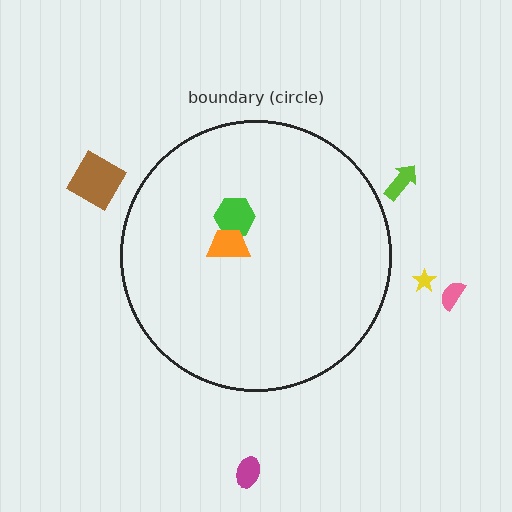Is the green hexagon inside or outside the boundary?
Inside.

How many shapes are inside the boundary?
2 inside, 5 outside.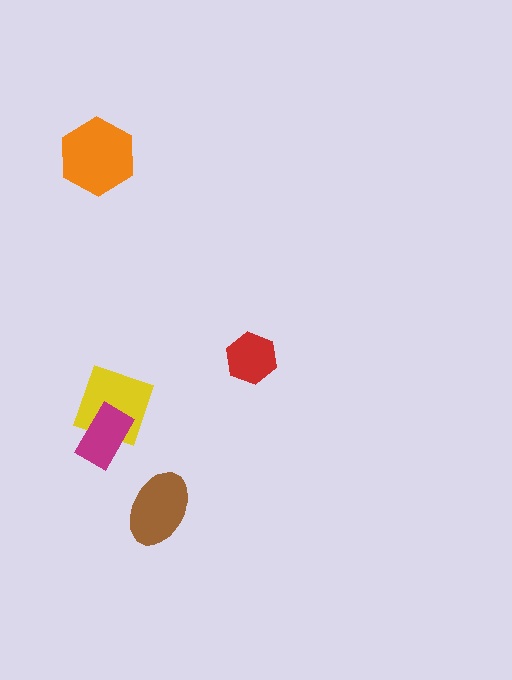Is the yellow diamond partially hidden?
Yes, it is partially covered by another shape.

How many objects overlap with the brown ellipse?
0 objects overlap with the brown ellipse.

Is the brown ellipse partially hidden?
No, no other shape covers it.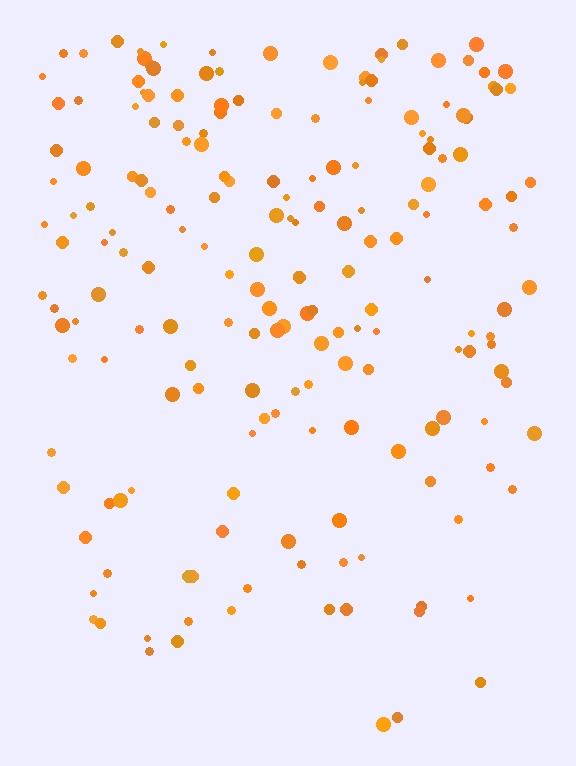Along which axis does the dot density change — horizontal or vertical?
Vertical.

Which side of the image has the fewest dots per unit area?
The bottom.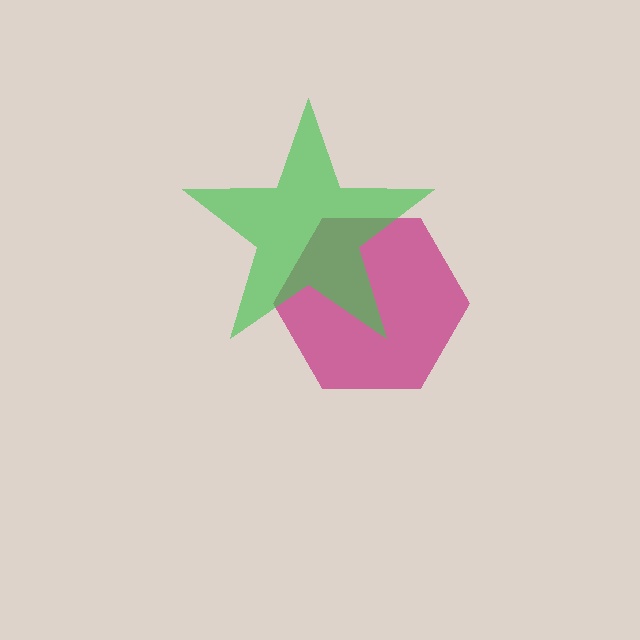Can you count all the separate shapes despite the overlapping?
Yes, there are 2 separate shapes.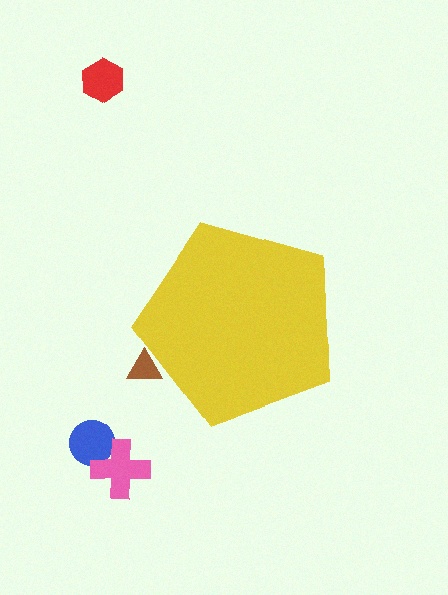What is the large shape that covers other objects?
A yellow pentagon.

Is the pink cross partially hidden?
No, the pink cross is fully visible.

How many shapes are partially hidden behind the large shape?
1 shape is partially hidden.